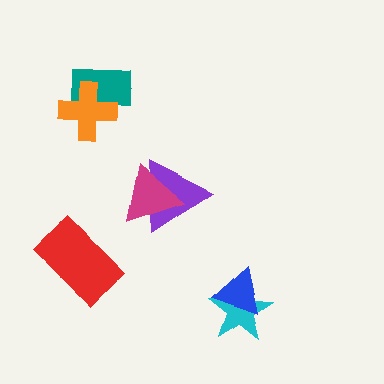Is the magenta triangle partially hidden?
No, no other shape covers it.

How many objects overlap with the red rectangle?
0 objects overlap with the red rectangle.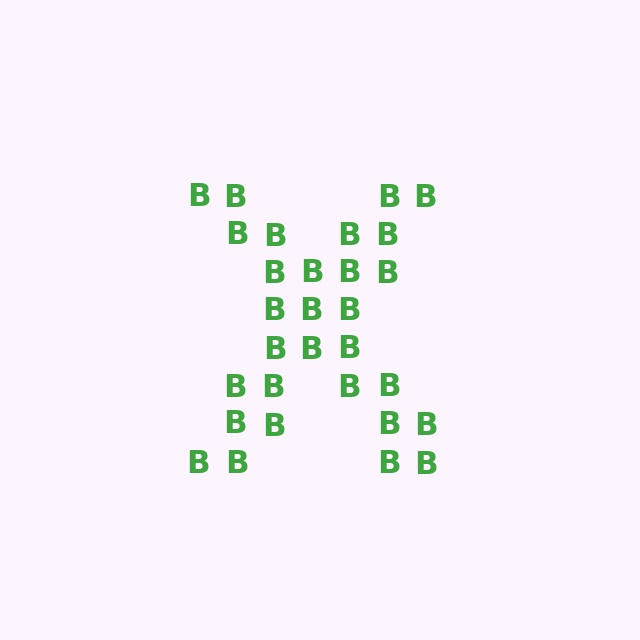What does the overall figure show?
The overall figure shows the letter X.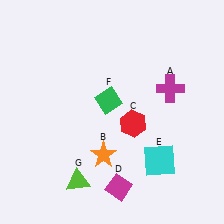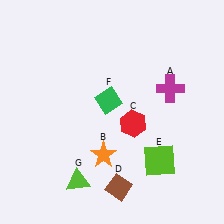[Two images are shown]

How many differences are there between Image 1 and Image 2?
There are 2 differences between the two images.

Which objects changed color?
D changed from magenta to brown. E changed from cyan to lime.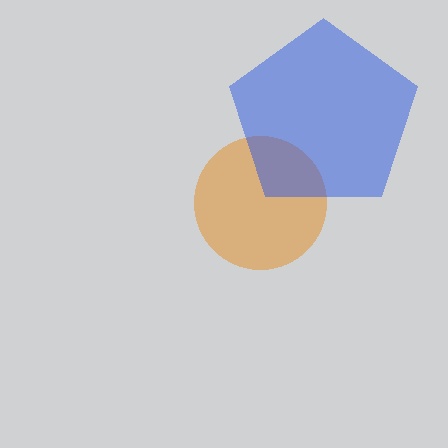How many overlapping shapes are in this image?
There are 2 overlapping shapes in the image.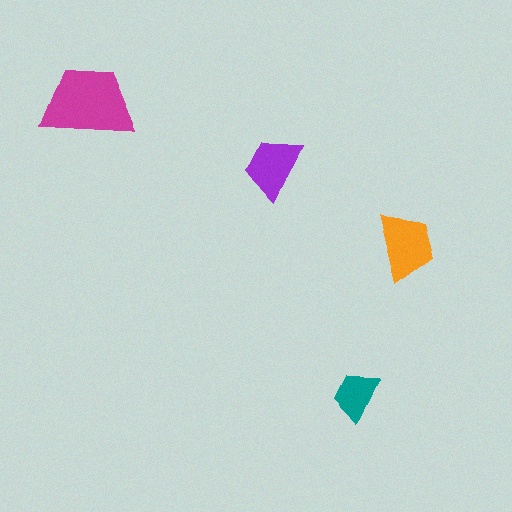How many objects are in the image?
There are 4 objects in the image.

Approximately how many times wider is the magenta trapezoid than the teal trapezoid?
About 2 times wider.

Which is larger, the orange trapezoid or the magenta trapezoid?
The magenta one.